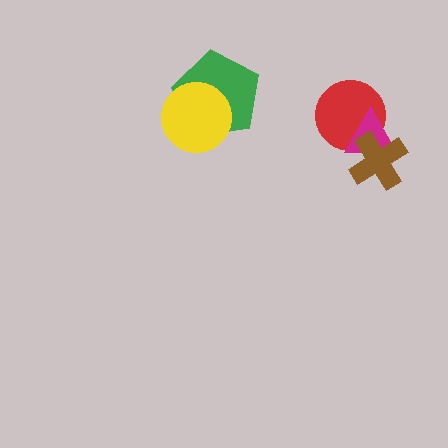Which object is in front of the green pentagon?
The yellow circle is in front of the green pentagon.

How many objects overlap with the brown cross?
2 objects overlap with the brown cross.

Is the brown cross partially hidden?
No, no other shape covers it.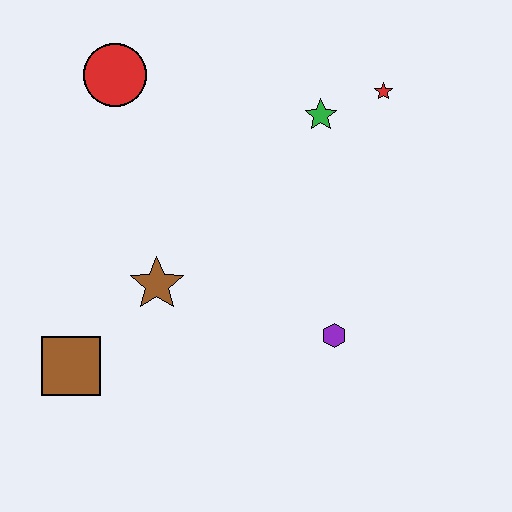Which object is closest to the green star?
The red star is closest to the green star.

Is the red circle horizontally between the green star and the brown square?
Yes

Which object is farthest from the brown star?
The red star is farthest from the brown star.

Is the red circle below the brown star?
No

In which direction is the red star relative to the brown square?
The red star is to the right of the brown square.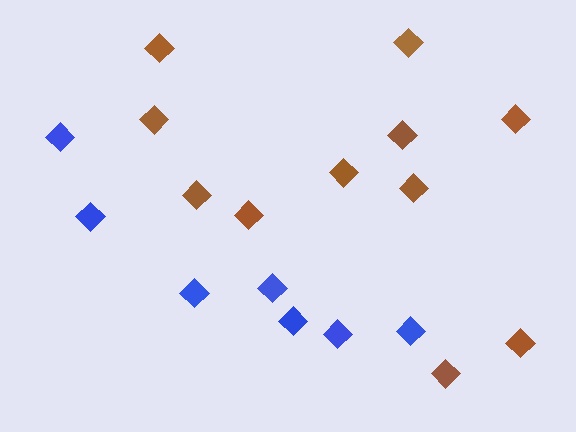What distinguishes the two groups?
There are 2 groups: one group of blue diamonds (7) and one group of brown diamonds (11).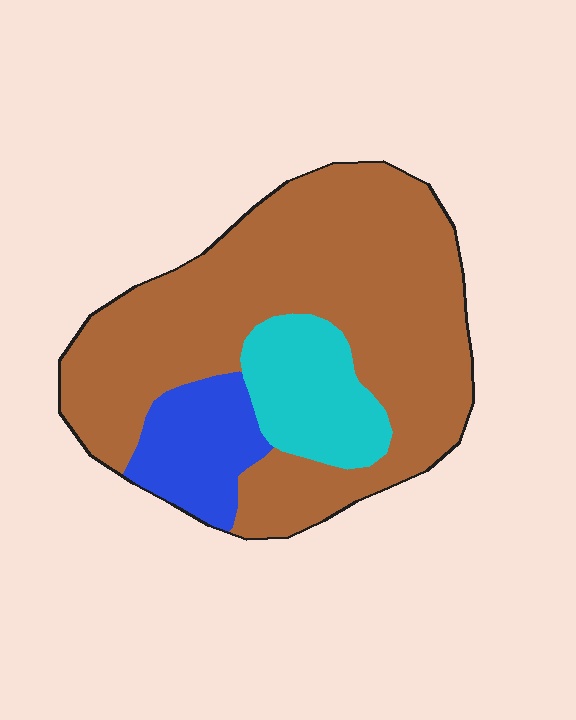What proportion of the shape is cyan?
Cyan takes up about one sixth (1/6) of the shape.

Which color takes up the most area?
Brown, at roughly 70%.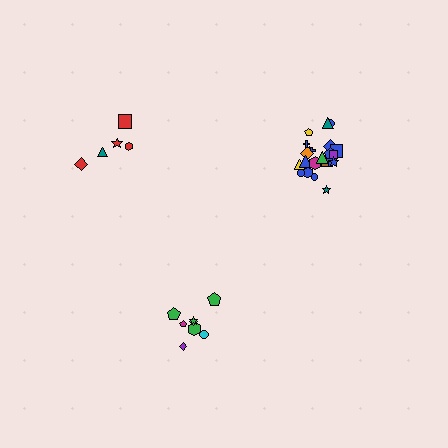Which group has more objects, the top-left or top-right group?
The top-right group.